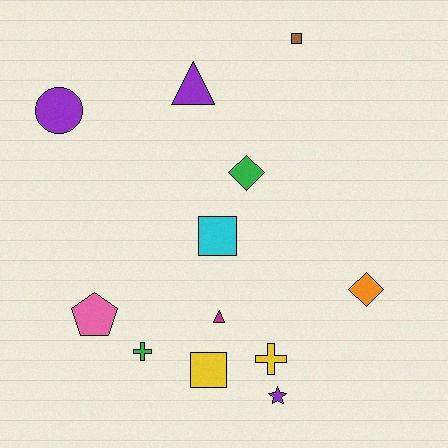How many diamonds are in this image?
There are 2 diamonds.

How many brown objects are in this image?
There is 1 brown object.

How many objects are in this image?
There are 12 objects.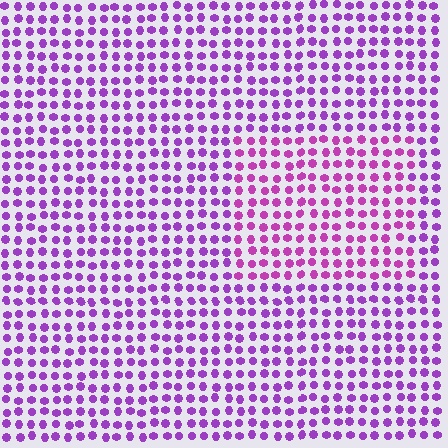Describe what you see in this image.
The image is filled with small purple elements in a uniform arrangement. A rectangle-shaped region is visible where the elements are tinted to a slightly different hue, forming a subtle color boundary.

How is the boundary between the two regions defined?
The boundary is defined purely by a slight shift in hue (about 24 degrees). Spacing, size, and orientation are identical on both sides.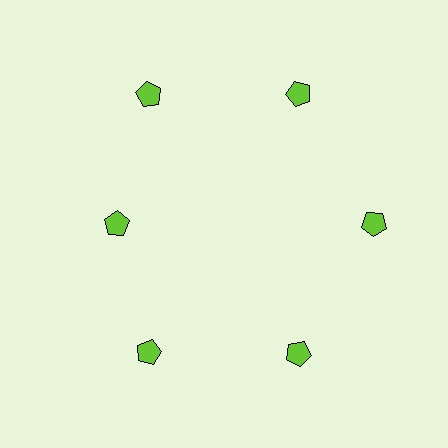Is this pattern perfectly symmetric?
No. The 6 lime pentagons are arranged in a ring, but one element near the 9 o'clock position is pulled inward toward the center, breaking the 6-fold rotational symmetry.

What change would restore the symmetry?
The symmetry would be restored by moving it outward, back onto the ring so that all 6 pentagons sit at equal angles and equal distance from the center.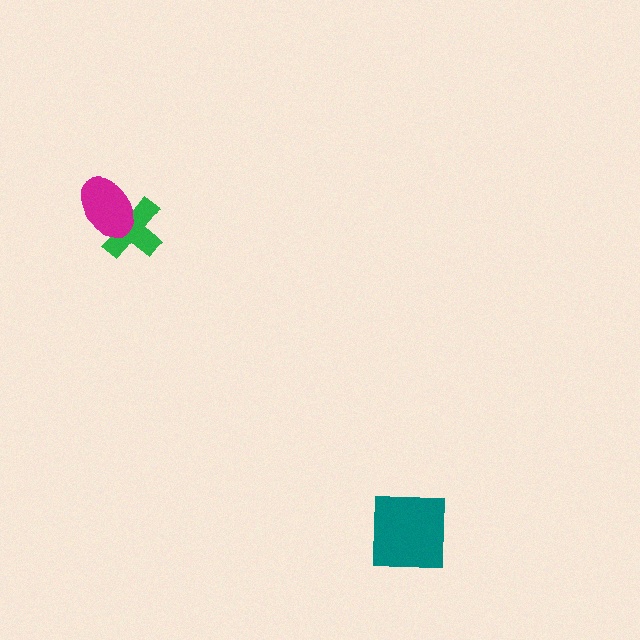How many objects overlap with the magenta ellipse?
1 object overlaps with the magenta ellipse.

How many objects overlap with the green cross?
1 object overlaps with the green cross.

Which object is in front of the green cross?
The magenta ellipse is in front of the green cross.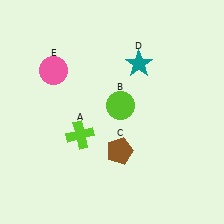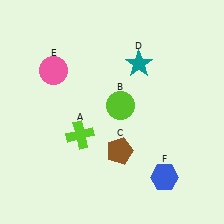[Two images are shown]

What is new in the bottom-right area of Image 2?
A blue hexagon (F) was added in the bottom-right area of Image 2.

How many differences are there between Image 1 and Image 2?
There is 1 difference between the two images.